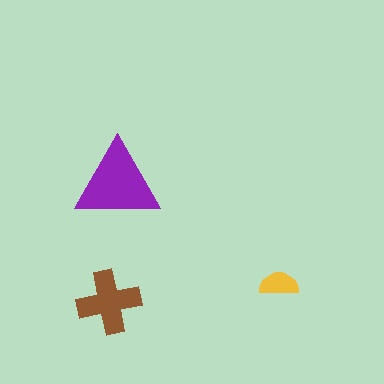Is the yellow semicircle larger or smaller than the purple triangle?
Smaller.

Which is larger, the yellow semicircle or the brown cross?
The brown cross.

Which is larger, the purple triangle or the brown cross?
The purple triangle.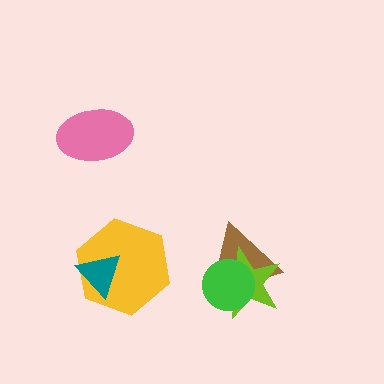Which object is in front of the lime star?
The green circle is in front of the lime star.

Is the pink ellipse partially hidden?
No, no other shape covers it.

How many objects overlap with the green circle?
2 objects overlap with the green circle.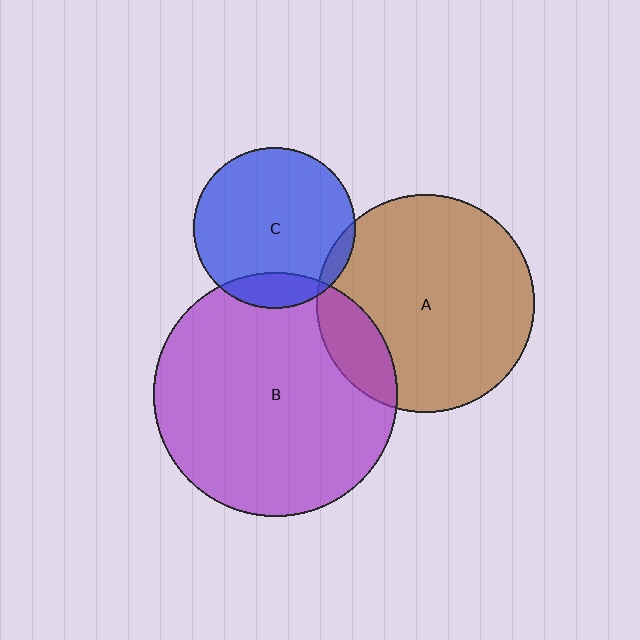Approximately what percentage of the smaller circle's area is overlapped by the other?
Approximately 5%.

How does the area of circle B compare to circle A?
Approximately 1.3 times.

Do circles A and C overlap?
Yes.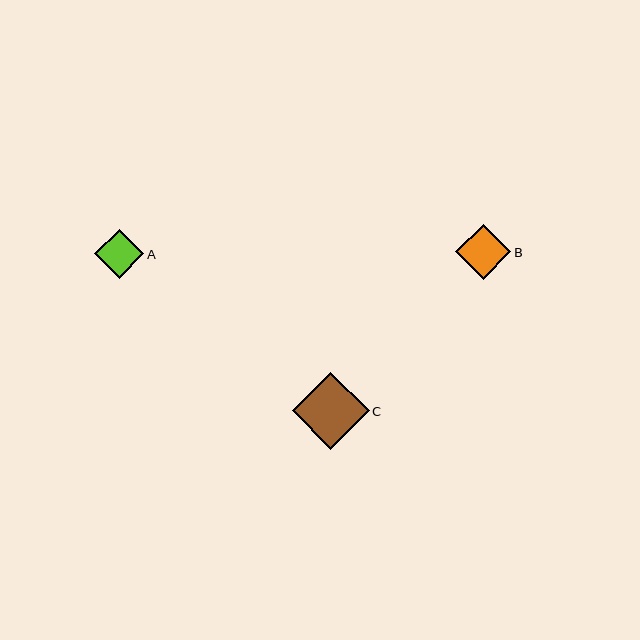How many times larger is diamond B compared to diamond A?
Diamond B is approximately 1.1 times the size of diamond A.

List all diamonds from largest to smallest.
From largest to smallest: C, B, A.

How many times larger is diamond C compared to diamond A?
Diamond C is approximately 1.6 times the size of diamond A.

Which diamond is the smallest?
Diamond A is the smallest with a size of approximately 49 pixels.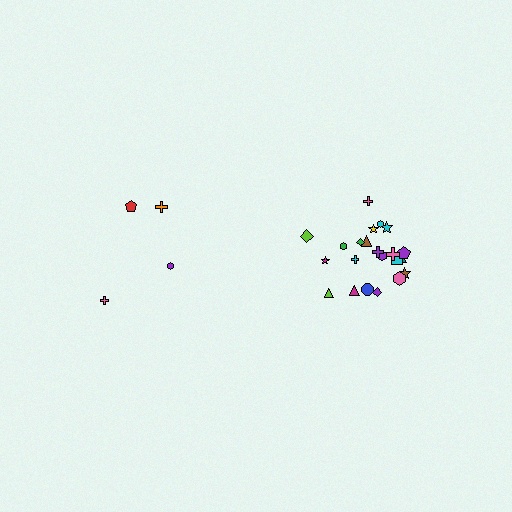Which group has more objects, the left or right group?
The right group.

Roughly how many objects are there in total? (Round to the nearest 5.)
Roughly 25 objects in total.